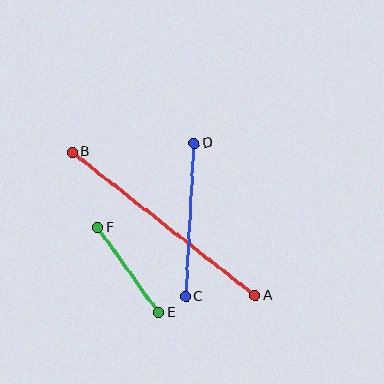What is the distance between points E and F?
The distance is approximately 105 pixels.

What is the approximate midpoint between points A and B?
The midpoint is at approximately (163, 224) pixels.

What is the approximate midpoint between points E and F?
The midpoint is at approximately (128, 270) pixels.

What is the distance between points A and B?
The distance is approximately 233 pixels.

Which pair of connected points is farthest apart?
Points A and B are farthest apart.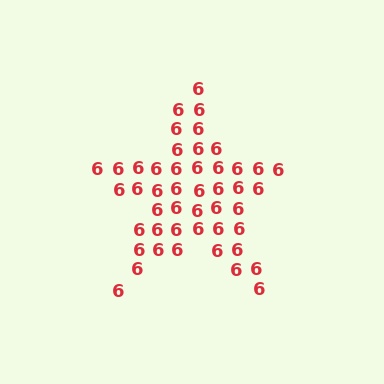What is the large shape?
The large shape is a star.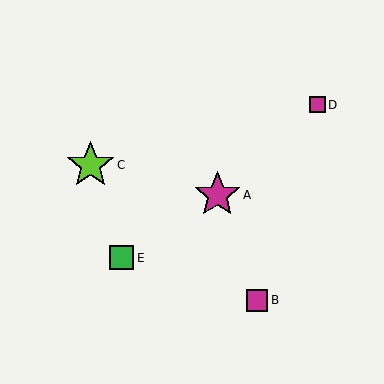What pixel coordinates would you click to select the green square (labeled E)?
Click at (122, 258) to select the green square E.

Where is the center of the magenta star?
The center of the magenta star is at (217, 195).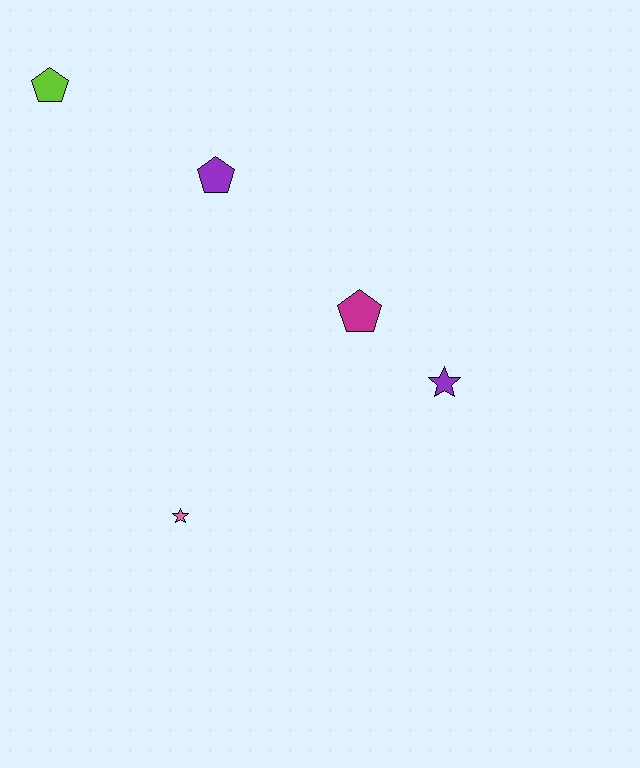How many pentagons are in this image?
There are 3 pentagons.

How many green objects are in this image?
There are no green objects.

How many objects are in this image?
There are 5 objects.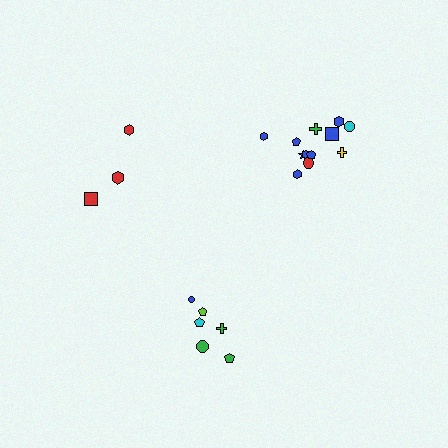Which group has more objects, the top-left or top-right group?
The top-right group.